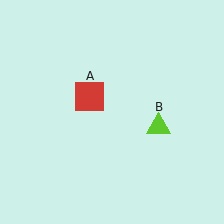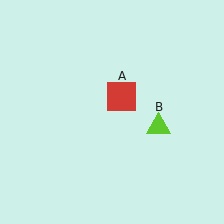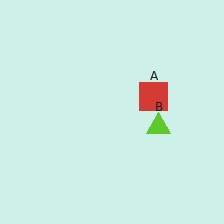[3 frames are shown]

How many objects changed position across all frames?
1 object changed position: red square (object A).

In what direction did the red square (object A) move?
The red square (object A) moved right.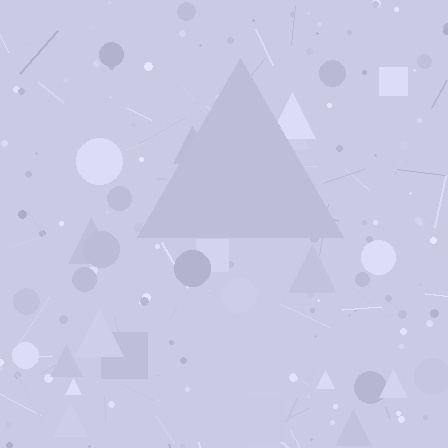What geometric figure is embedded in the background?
A triangle is embedded in the background.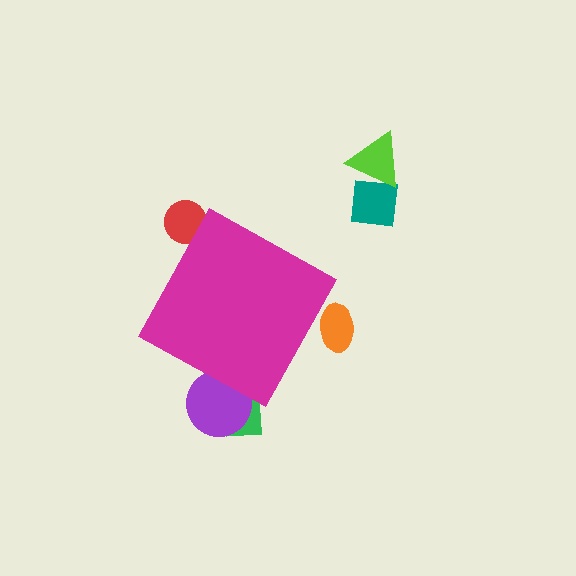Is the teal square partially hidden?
No, the teal square is fully visible.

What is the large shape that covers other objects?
A magenta diamond.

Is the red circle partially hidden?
Yes, the red circle is partially hidden behind the magenta diamond.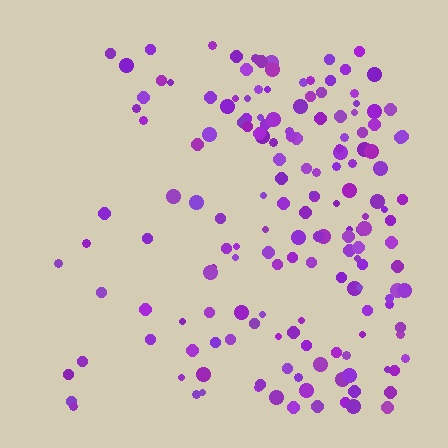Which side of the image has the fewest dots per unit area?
The left.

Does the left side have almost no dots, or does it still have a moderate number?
Still a moderate number, just noticeably fewer than the right.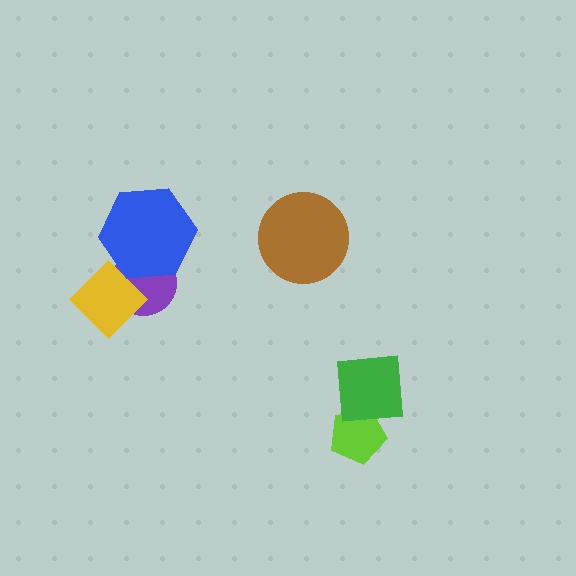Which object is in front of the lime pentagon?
The green square is in front of the lime pentagon.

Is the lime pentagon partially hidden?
Yes, it is partially covered by another shape.